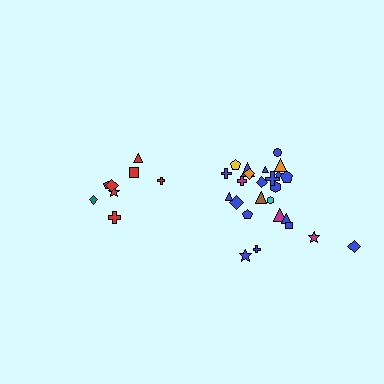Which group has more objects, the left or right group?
The right group.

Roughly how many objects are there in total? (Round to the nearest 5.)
Roughly 35 objects in total.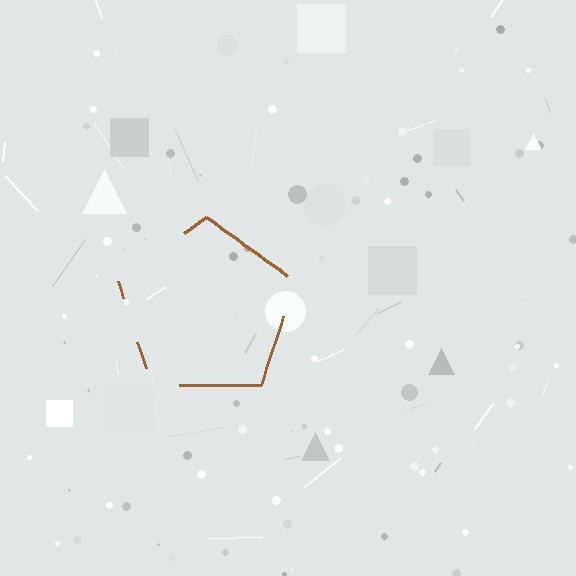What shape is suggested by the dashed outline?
The dashed outline suggests a pentagon.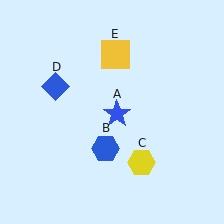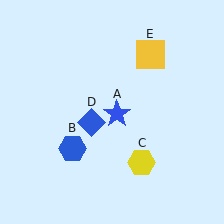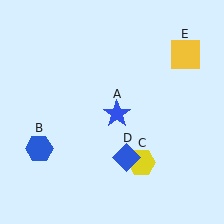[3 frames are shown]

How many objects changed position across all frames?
3 objects changed position: blue hexagon (object B), blue diamond (object D), yellow square (object E).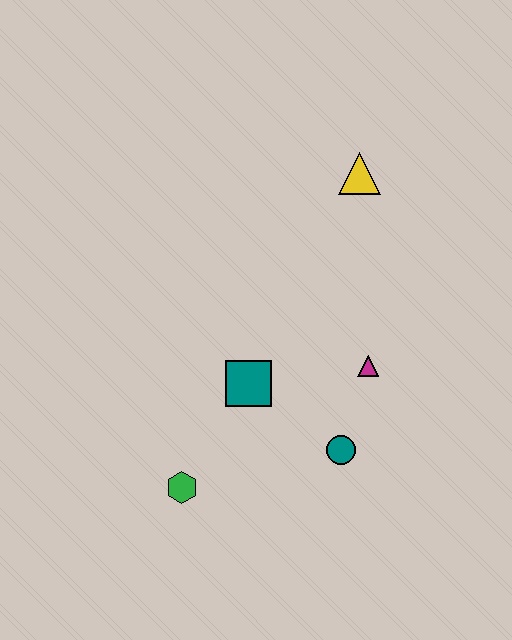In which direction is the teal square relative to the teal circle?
The teal square is to the left of the teal circle.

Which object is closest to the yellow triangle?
The magenta triangle is closest to the yellow triangle.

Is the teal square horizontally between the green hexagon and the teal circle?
Yes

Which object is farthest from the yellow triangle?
The green hexagon is farthest from the yellow triangle.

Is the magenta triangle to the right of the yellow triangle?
Yes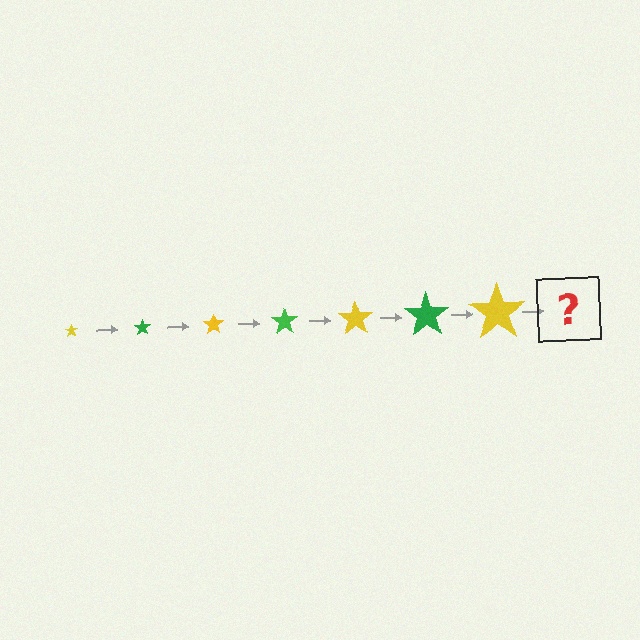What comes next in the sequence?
The next element should be a green star, larger than the previous one.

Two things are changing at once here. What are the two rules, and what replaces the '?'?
The two rules are that the star grows larger each step and the color cycles through yellow and green. The '?' should be a green star, larger than the previous one.